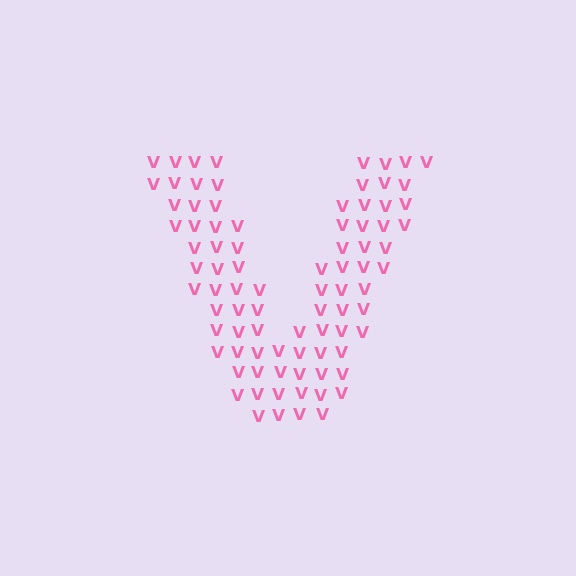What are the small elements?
The small elements are letter V's.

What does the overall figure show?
The overall figure shows the letter V.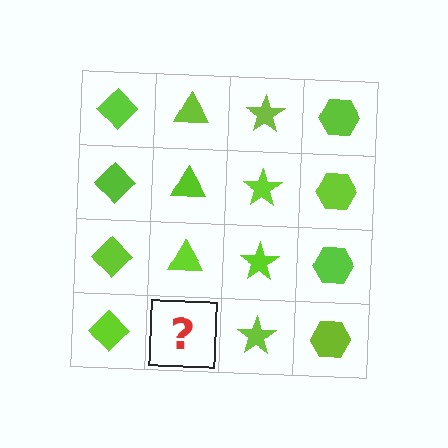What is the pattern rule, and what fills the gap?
The rule is that each column has a consistent shape. The gap should be filled with a lime triangle.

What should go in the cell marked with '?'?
The missing cell should contain a lime triangle.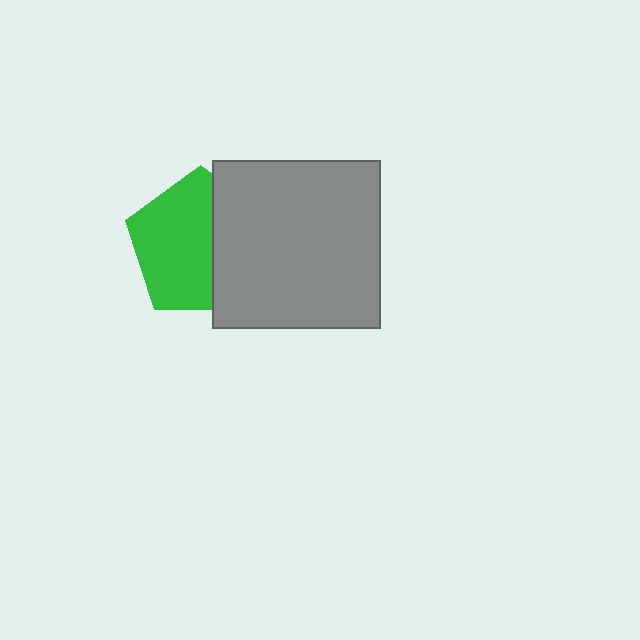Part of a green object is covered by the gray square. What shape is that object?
It is a pentagon.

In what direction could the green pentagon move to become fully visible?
The green pentagon could move left. That would shift it out from behind the gray square entirely.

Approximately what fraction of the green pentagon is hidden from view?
Roughly 40% of the green pentagon is hidden behind the gray square.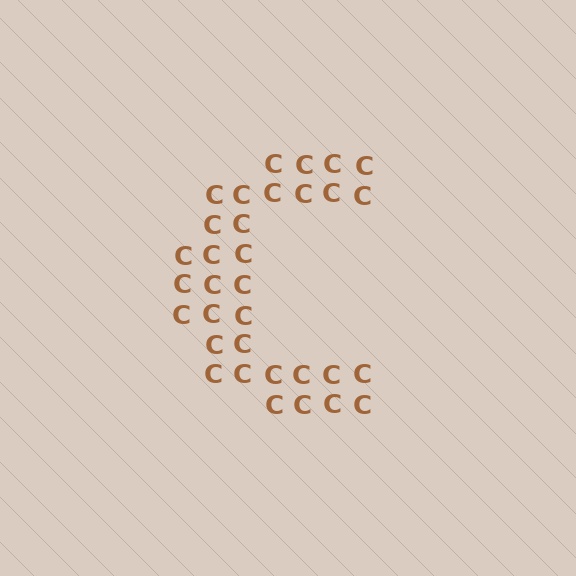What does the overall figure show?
The overall figure shows the letter C.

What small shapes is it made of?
It is made of small letter C's.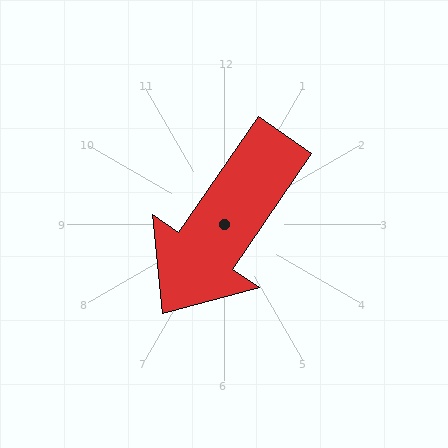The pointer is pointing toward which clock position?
Roughly 7 o'clock.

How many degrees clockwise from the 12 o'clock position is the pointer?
Approximately 214 degrees.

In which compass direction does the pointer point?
Southwest.